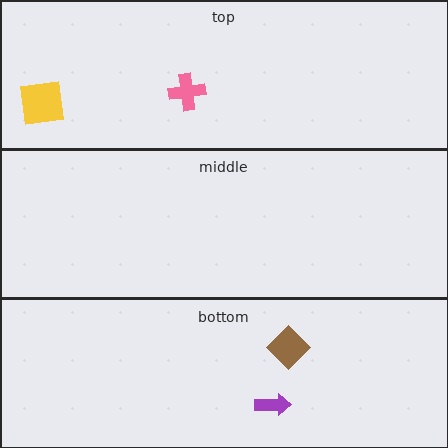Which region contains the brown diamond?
The bottom region.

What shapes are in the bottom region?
The brown diamond, the purple arrow.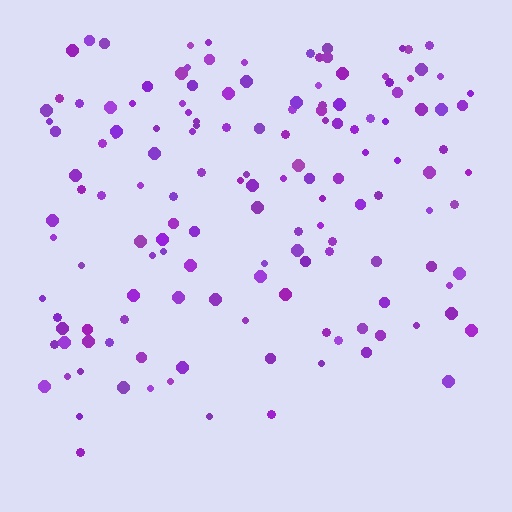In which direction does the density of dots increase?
From bottom to top, with the top side densest.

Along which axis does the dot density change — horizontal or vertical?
Vertical.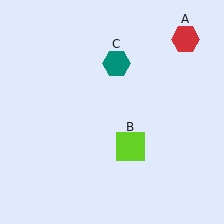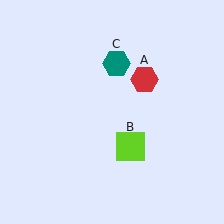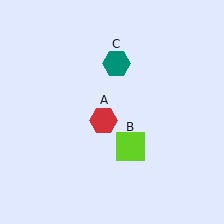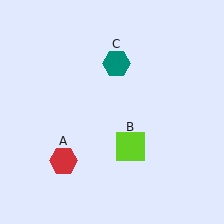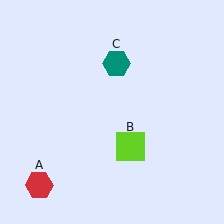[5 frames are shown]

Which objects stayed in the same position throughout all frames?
Lime square (object B) and teal hexagon (object C) remained stationary.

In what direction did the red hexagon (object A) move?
The red hexagon (object A) moved down and to the left.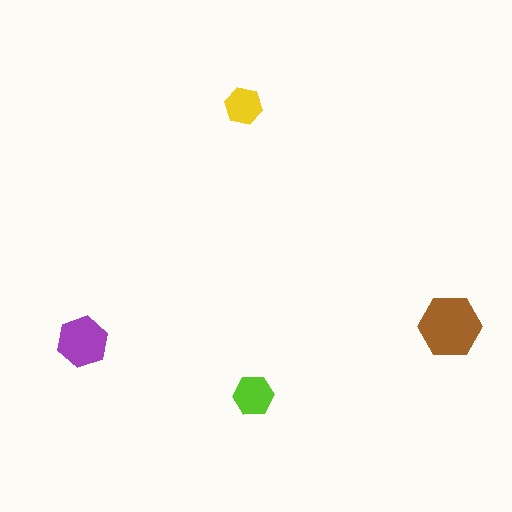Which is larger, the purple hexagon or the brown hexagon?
The brown one.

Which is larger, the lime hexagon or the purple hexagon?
The purple one.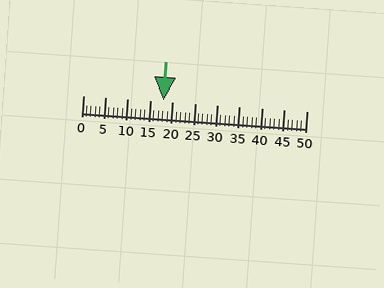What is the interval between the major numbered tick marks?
The major tick marks are spaced 5 units apart.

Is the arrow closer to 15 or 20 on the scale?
The arrow is closer to 20.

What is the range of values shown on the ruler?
The ruler shows values from 0 to 50.